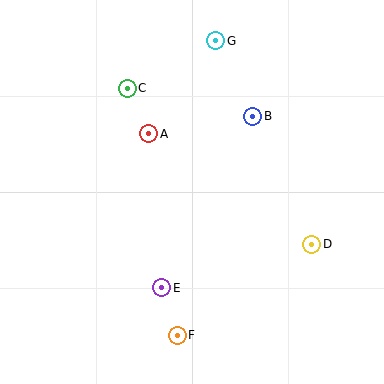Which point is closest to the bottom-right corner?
Point D is closest to the bottom-right corner.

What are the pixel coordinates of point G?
Point G is at (216, 41).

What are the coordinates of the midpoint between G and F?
The midpoint between G and F is at (197, 188).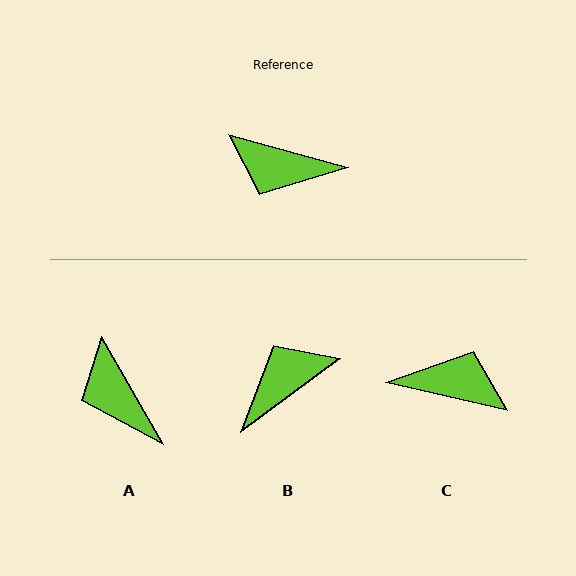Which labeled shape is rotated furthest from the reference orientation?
C, about 178 degrees away.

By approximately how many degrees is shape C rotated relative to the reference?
Approximately 178 degrees clockwise.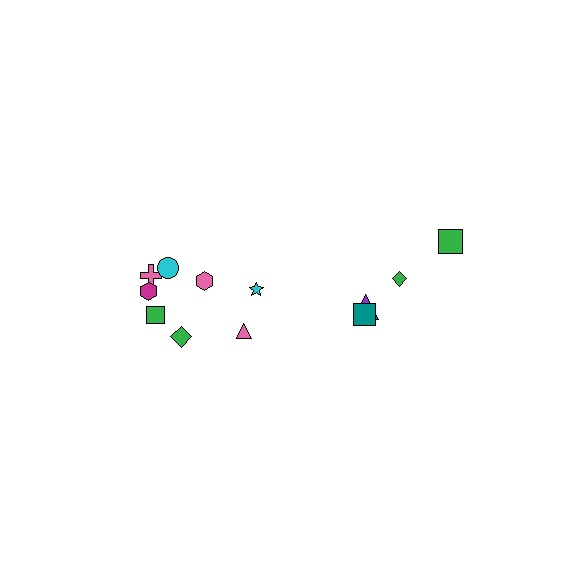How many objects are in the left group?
There are 8 objects.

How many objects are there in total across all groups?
There are 12 objects.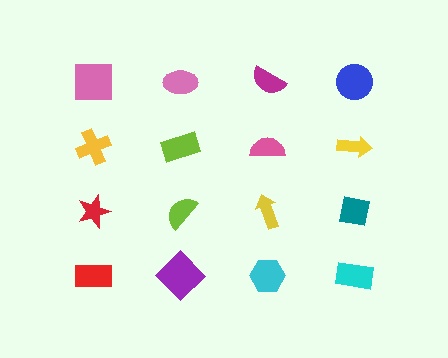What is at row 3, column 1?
A red star.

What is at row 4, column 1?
A red rectangle.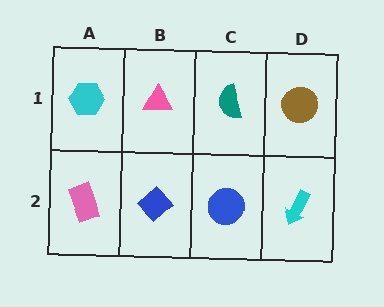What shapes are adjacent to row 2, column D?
A brown circle (row 1, column D), a blue circle (row 2, column C).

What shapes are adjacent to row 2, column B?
A pink triangle (row 1, column B), a pink rectangle (row 2, column A), a blue circle (row 2, column C).